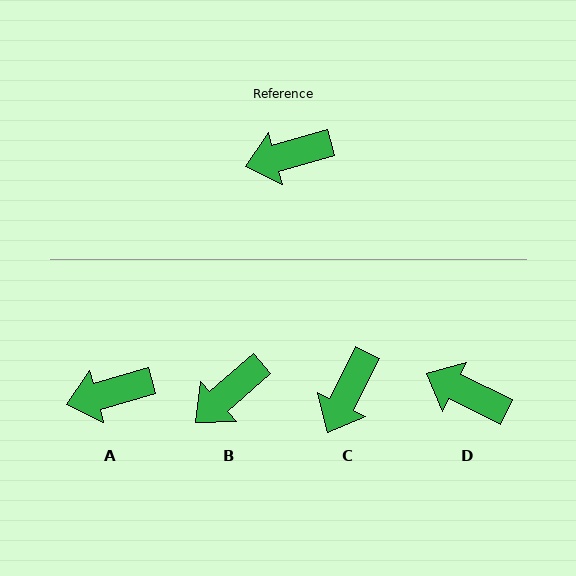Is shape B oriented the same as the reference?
No, it is off by about 26 degrees.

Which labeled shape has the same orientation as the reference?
A.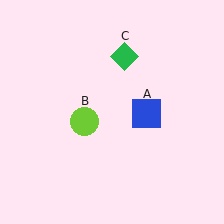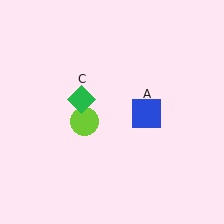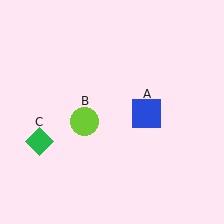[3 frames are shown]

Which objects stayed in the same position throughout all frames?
Blue square (object A) and lime circle (object B) remained stationary.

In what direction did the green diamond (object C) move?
The green diamond (object C) moved down and to the left.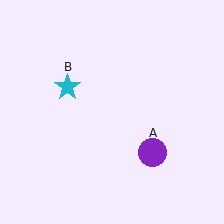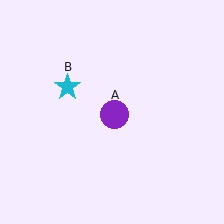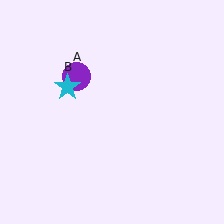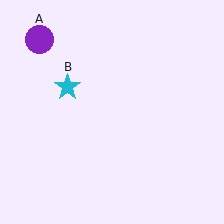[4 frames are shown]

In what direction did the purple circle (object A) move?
The purple circle (object A) moved up and to the left.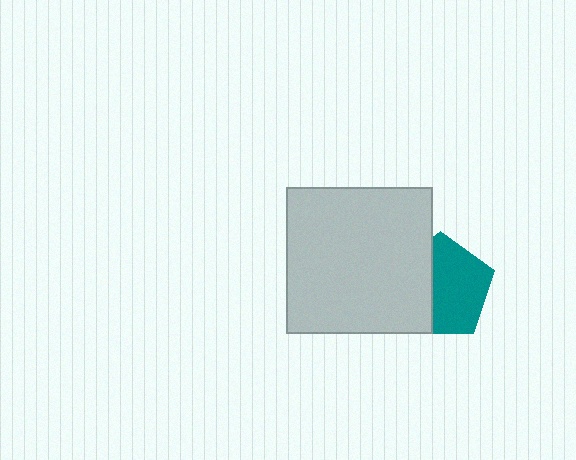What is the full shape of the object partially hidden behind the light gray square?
The partially hidden object is a teal pentagon.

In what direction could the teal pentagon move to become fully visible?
The teal pentagon could move right. That would shift it out from behind the light gray square entirely.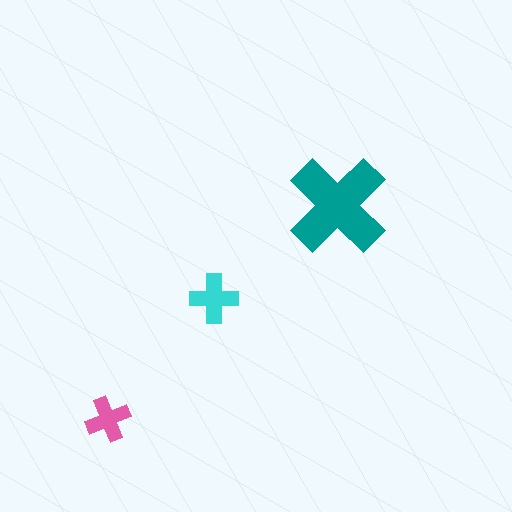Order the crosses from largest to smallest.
the teal one, the cyan one, the pink one.